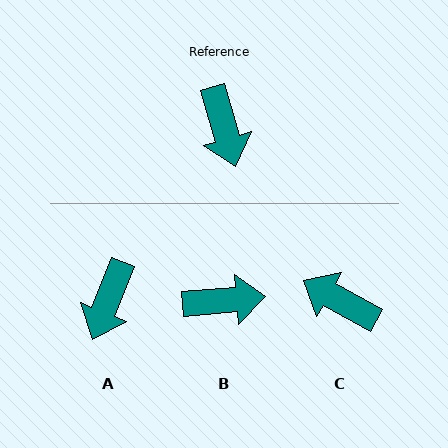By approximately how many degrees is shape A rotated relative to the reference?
Approximately 38 degrees clockwise.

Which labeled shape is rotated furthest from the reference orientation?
C, about 135 degrees away.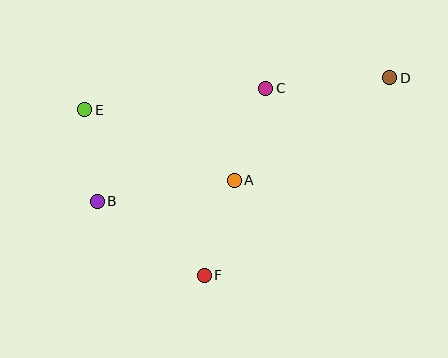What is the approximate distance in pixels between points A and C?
The distance between A and C is approximately 97 pixels.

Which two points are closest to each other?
Points B and E are closest to each other.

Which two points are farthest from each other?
Points B and D are farthest from each other.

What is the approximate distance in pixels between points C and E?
The distance between C and E is approximately 182 pixels.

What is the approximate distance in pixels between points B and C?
The distance between B and C is approximately 203 pixels.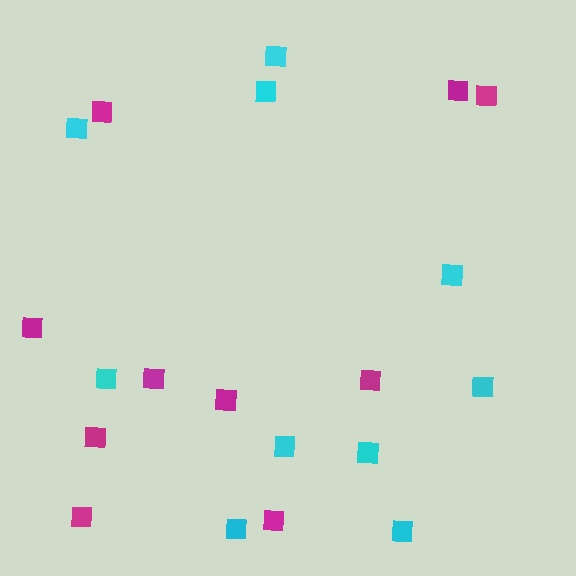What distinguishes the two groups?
There are 2 groups: one group of cyan squares (10) and one group of magenta squares (10).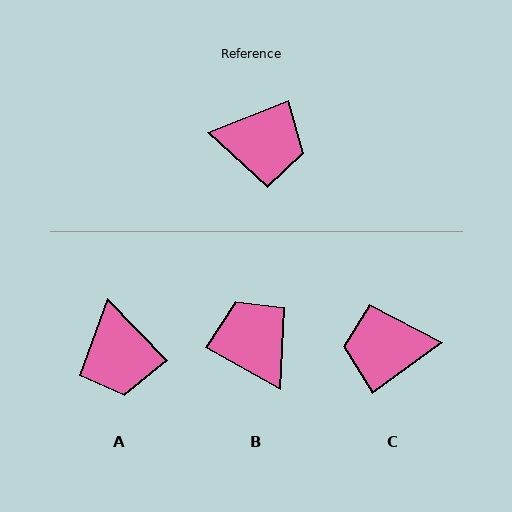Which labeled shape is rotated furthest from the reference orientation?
C, about 165 degrees away.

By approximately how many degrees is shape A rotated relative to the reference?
Approximately 67 degrees clockwise.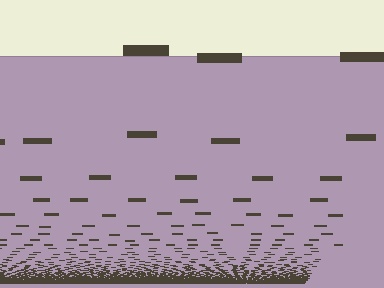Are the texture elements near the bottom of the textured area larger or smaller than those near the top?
Smaller. The gradient is inverted — elements near the bottom are smaller and denser.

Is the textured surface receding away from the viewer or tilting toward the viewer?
The surface appears to tilt toward the viewer. Texture elements get larger and sparser toward the top.